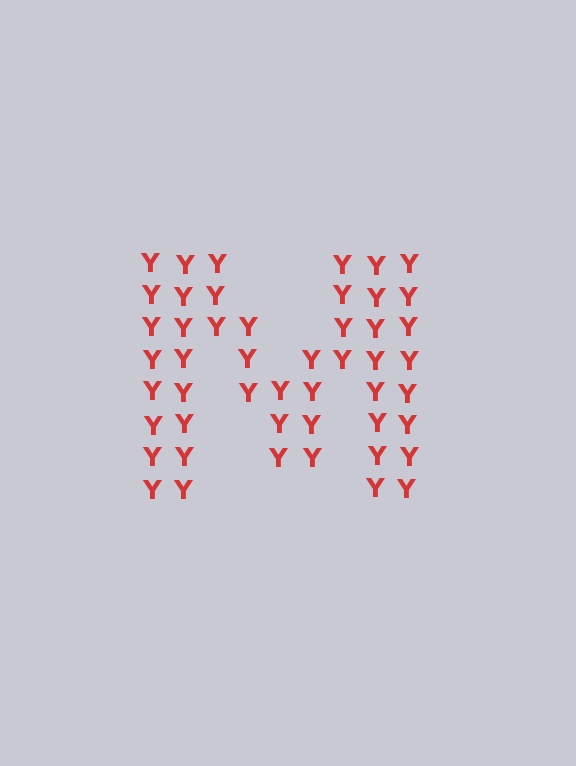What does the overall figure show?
The overall figure shows the letter M.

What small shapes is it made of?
It is made of small letter Y's.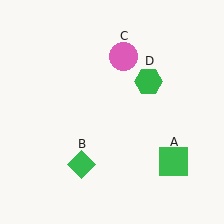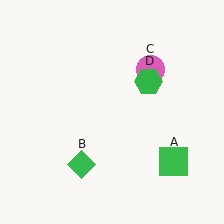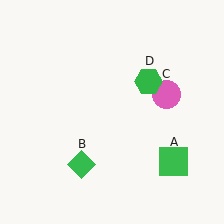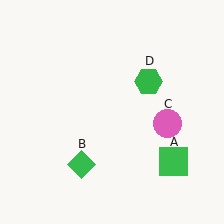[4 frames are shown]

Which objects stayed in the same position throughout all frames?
Green square (object A) and green diamond (object B) and green hexagon (object D) remained stationary.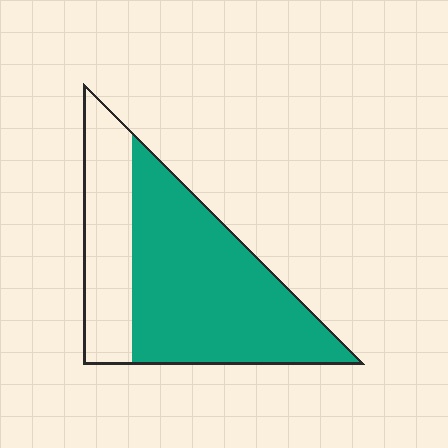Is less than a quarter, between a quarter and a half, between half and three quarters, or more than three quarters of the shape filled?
Between half and three quarters.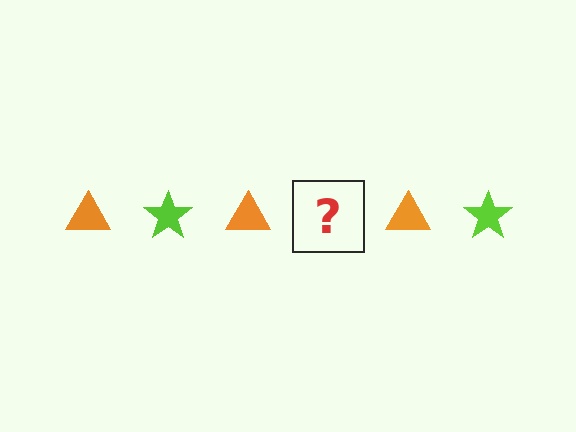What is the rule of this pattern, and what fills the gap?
The rule is that the pattern alternates between orange triangle and lime star. The gap should be filled with a lime star.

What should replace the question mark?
The question mark should be replaced with a lime star.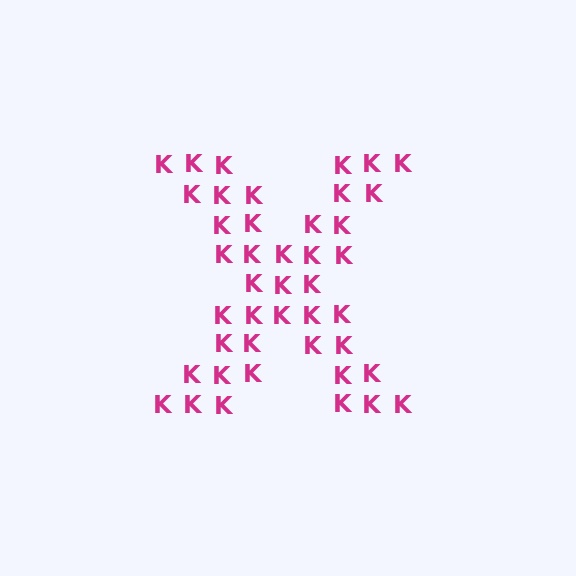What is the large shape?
The large shape is the letter X.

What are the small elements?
The small elements are letter K's.